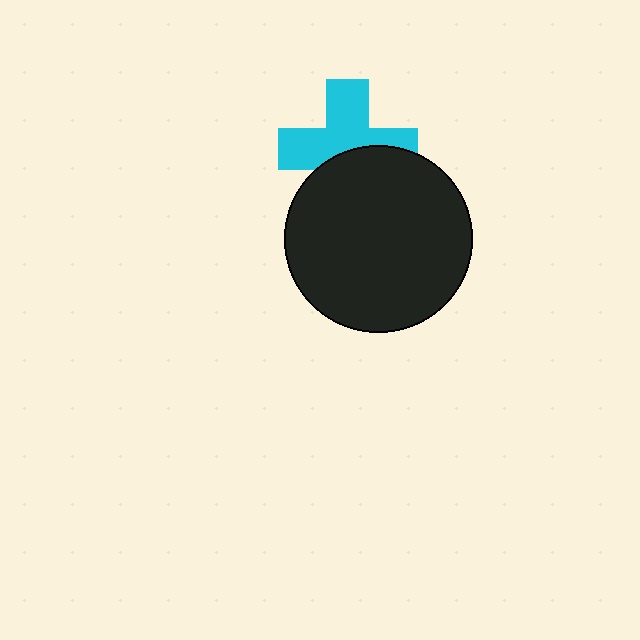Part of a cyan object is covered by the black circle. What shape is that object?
It is a cross.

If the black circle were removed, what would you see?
You would see the complete cyan cross.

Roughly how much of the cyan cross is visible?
About half of it is visible (roughly 60%).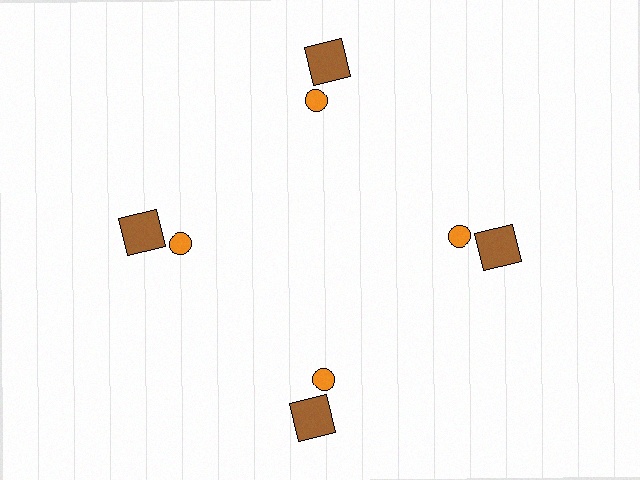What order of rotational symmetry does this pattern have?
This pattern has 4-fold rotational symmetry.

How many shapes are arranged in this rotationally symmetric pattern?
There are 8 shapes, arranged in 4 groups of 2.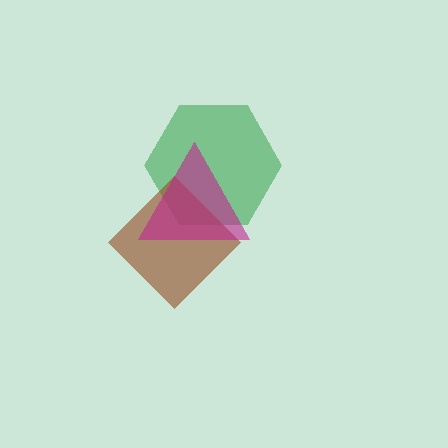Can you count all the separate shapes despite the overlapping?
Yes, there are 3 separate shapes.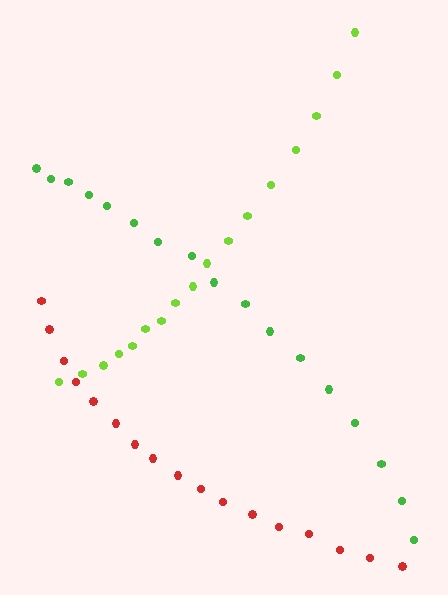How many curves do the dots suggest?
There are 3 distinct paths.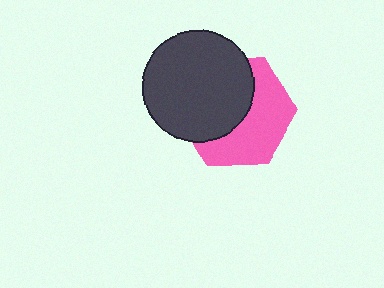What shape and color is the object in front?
The object in front is a dark gray circle.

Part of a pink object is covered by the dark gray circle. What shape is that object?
It is a hexagon.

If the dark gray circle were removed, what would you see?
You would see the complete pink hexagon.